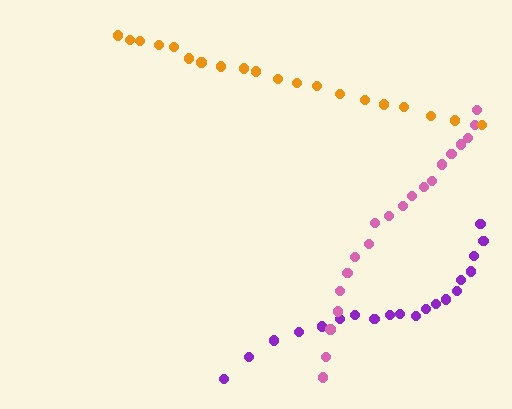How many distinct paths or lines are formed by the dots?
There are 3 distinct paths.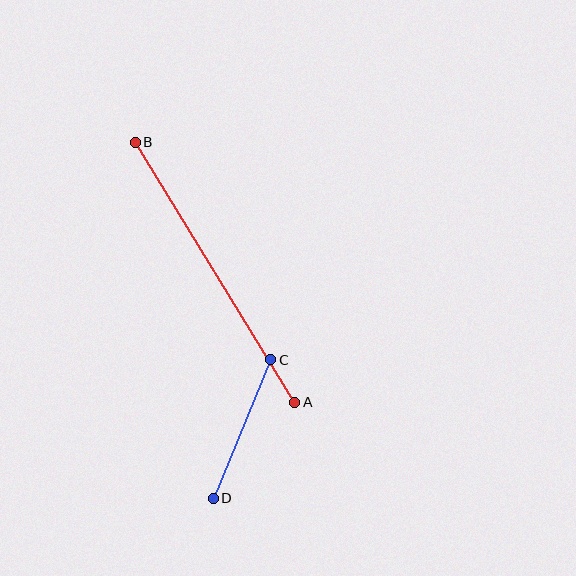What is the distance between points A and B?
The distance is approximately 305 pixels.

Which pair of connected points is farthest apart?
Points A and B are farthest apart.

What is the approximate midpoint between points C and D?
The midpoint is at approximately (242, 429) pixels.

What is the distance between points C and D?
The distance is approximately 150 pixels.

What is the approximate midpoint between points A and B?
The midpoint is at approximately (215, 272) pixels.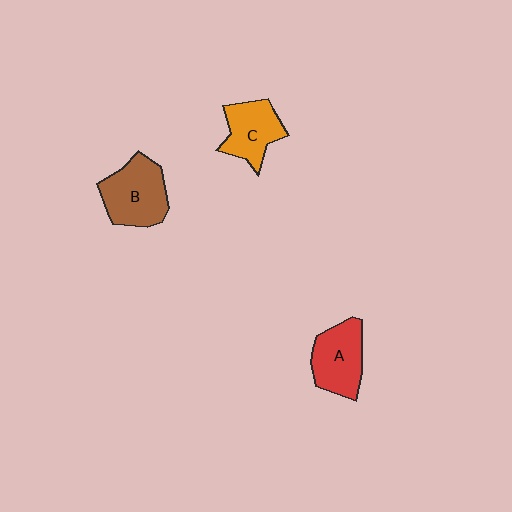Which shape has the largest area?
Shape B (brown).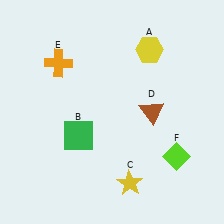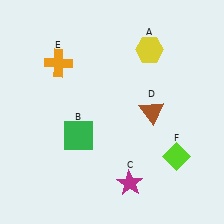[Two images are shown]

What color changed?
The star (C) changed from yellow in Image 1 to magenta in Image 2.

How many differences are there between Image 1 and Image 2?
There is 1 difference between the two images.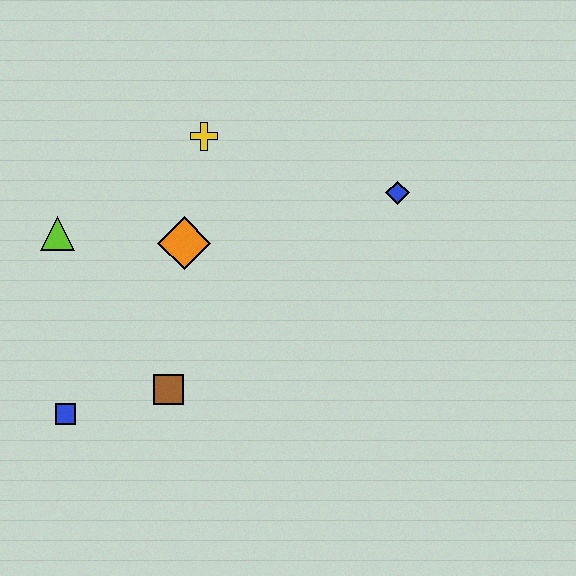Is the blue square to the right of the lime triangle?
Yes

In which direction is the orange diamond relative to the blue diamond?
The orange diamond is to the left of the blue diamond.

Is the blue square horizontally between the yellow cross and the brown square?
No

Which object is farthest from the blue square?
The blue diamond is farthest from the blue square.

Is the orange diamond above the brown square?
Yes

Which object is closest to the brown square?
The blue square is closest to the brown square.